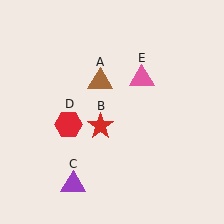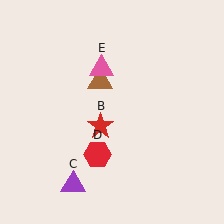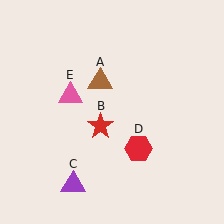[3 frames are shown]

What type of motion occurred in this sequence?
The red hexagon (object D), pink triangle (object E) rotated counterclockwise around the center of the scene.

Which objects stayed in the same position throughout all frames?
Brown triangle (object A) and red star (object B) and purple triangle (object C) remained stationary.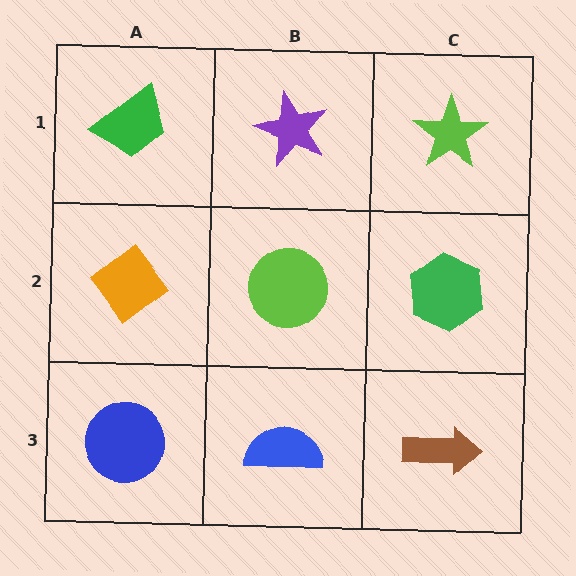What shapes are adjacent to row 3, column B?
A lime circle (row 2, column B), a blue circle (row 3, column A), a brown arrow (row 3, column C).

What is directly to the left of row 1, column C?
A purple star.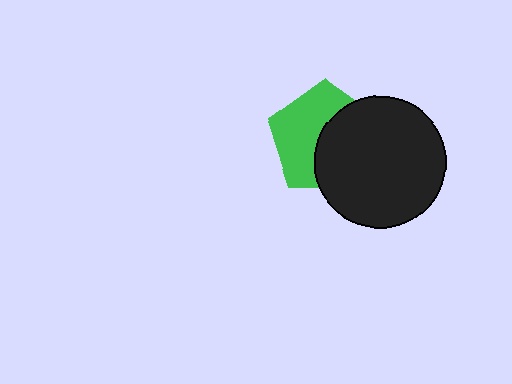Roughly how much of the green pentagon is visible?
About half of it is visible (roughly 51%).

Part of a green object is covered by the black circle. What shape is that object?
It is a pentagon.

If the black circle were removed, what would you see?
You would see the complete green pentagon.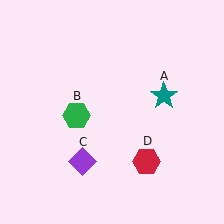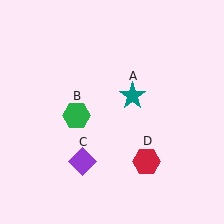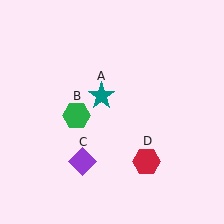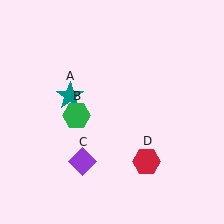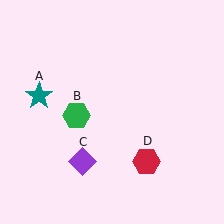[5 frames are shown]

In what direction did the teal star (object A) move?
The teal star (object A) moved left.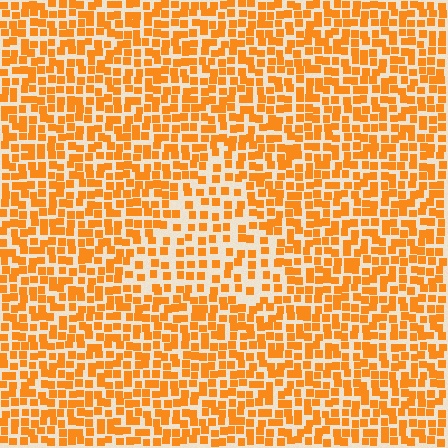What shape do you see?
I see a triangle.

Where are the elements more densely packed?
The elements are more densely packed outside the triangle boundary.